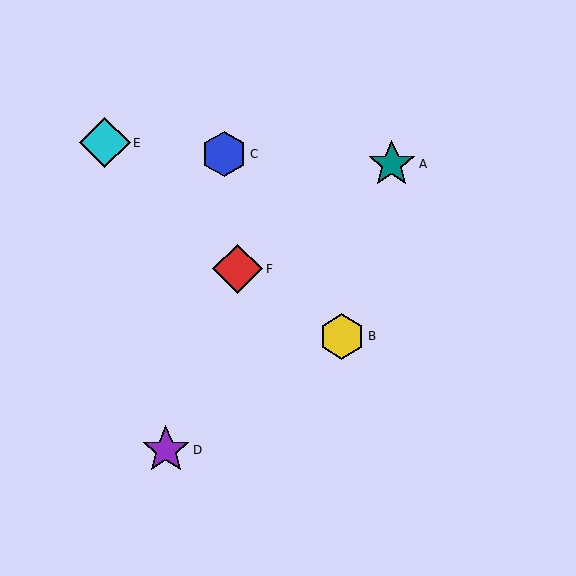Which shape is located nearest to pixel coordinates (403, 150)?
The teal star (labeled A) at (392, 164) is nearest to that location.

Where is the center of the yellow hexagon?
The center of the yellow hexagon is at (342, 336).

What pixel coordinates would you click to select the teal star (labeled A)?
Click at (392, 164) to select the teal star A.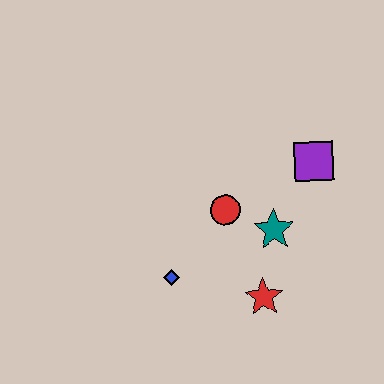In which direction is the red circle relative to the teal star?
The red circle is to the left of the teal star.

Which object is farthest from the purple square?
The blue diamond is farthest from the purple square.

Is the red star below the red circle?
Yes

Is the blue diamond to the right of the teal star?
No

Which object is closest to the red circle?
The teal star is closest to the red circle.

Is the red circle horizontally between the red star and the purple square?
No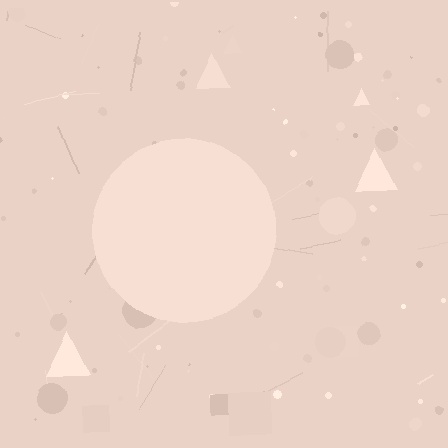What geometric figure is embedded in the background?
A circle is embedded in the background.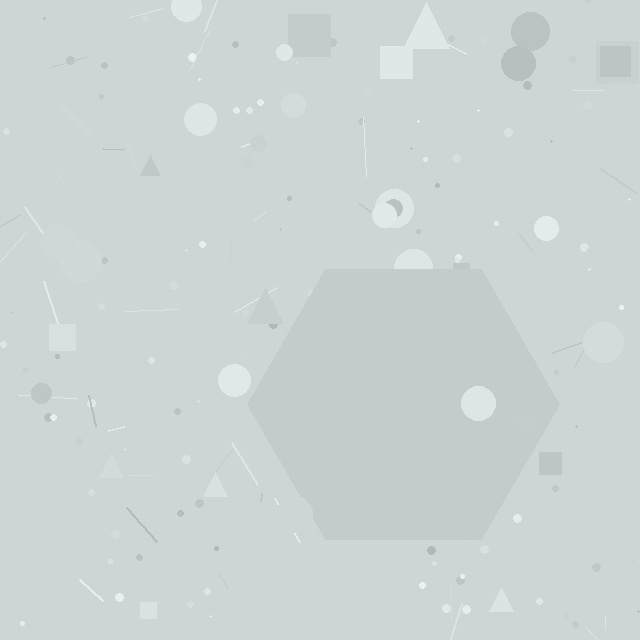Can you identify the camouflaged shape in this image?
The camouflaged shape is a hexagon.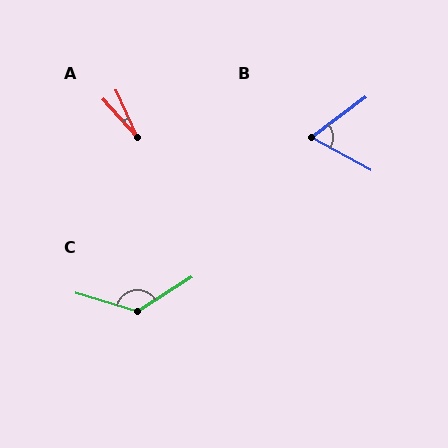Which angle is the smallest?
A, at approximately 17 degrees.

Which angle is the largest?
C, at approximately 131 degrees.